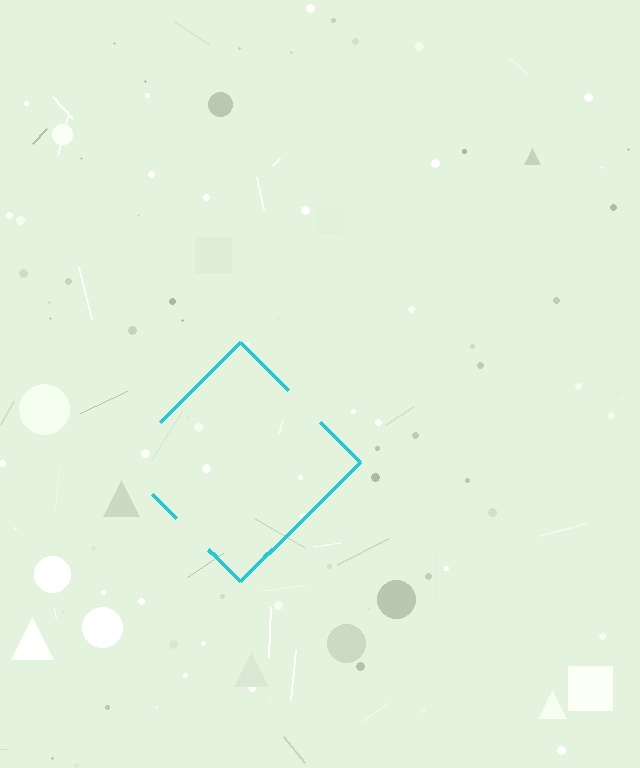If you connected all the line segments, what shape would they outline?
They would outline a diamond.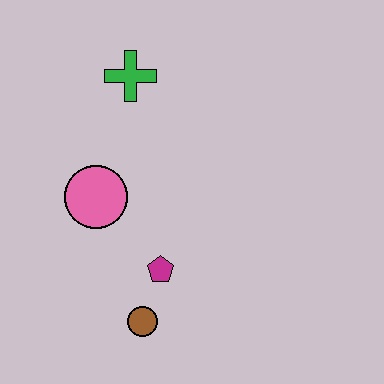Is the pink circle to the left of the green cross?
Yes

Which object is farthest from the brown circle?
The green cross is farthest from the brown circle.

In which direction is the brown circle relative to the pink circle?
The brown circle is below the pink circle.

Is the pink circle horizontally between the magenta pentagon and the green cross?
No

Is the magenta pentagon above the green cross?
No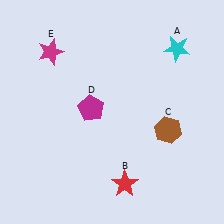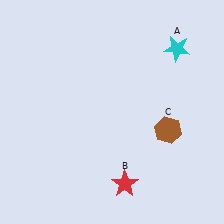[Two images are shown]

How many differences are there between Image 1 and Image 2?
There are 2 differences between the two images.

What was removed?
The magenta star (E), the magenta pentagon (D) were removed in Image 2.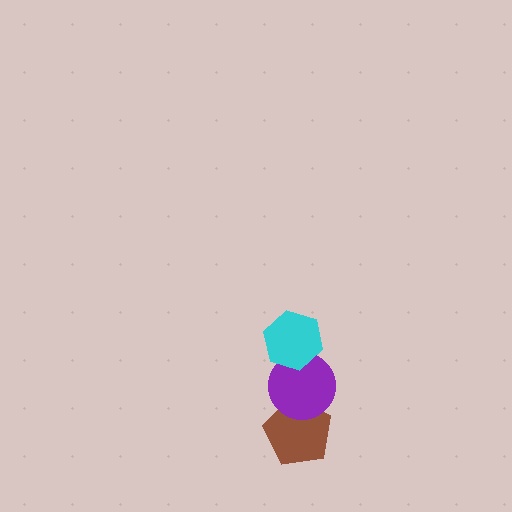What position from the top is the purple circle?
The purple circle is 2nd from the top.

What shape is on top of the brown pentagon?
The purple circle is on top of the brown pentagon.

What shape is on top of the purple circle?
The cyan hexagon is on top of the purple circle.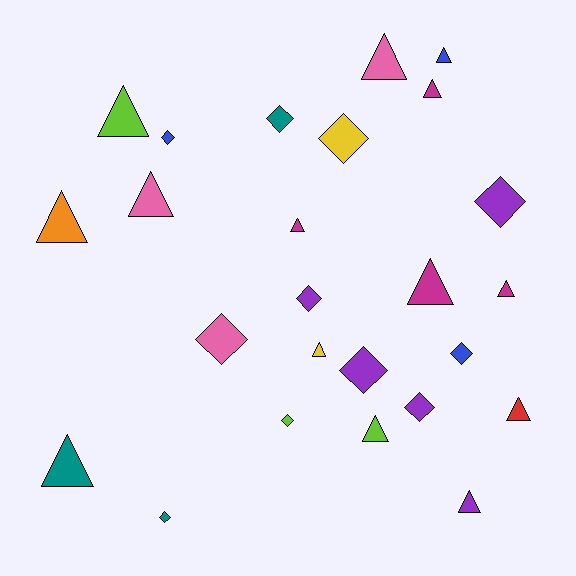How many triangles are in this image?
There are 14 triangles.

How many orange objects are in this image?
There is 1 orange object.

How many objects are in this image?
There are 25 objects.